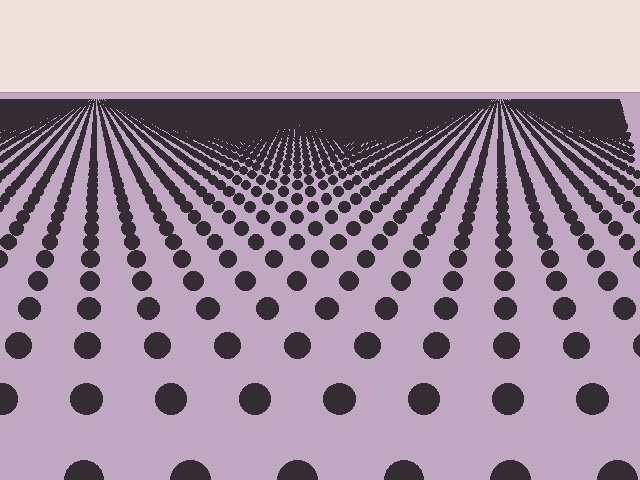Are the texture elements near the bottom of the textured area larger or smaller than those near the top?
Larger. Near the bottom, elements are closer to the viewer and appear at a bigger on-screen size.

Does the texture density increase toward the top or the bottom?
Density increases toward the top.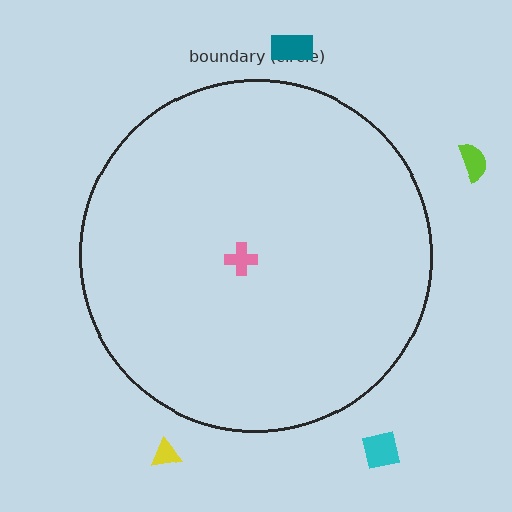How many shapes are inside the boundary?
1 inside, 4 outside.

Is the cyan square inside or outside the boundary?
Outside.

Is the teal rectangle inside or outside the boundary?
Outside.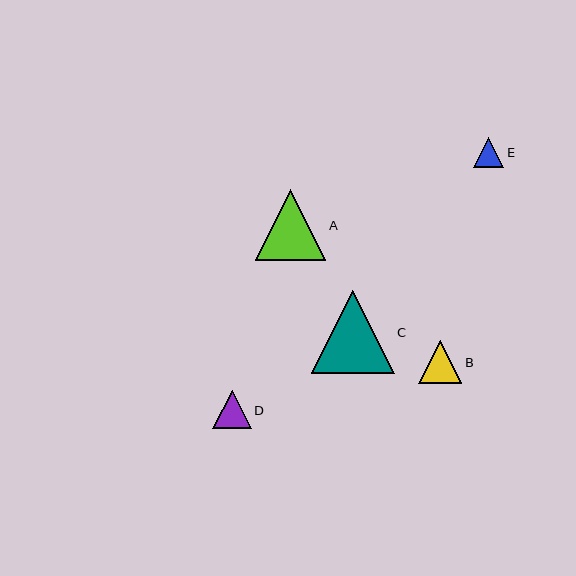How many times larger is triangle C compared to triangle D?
Triangle C is approximately 2.1 times the size of triangle D.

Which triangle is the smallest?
Triangle E is the smallest with a size of approximately 30 pixels.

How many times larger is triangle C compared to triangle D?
Triangle C is approximately 2.1 times the size of triangle D.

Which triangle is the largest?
Triangle C is the largest with a size of approximately 83 pixels.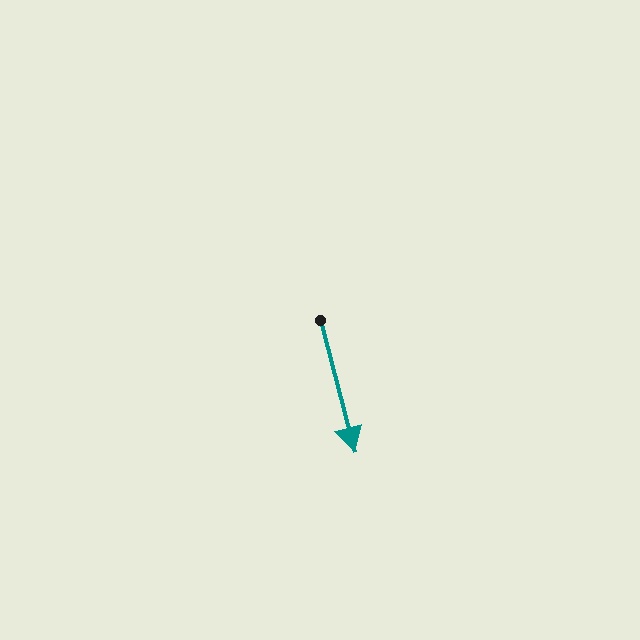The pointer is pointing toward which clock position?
Roughly 6 o'clock.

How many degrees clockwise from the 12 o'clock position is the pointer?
Approximately 165 degrees.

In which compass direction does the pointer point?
South.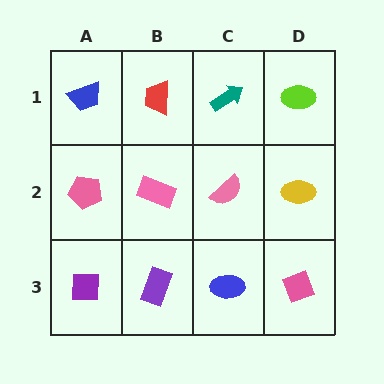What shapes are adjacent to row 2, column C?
A teal arrow (row 1, column C), a blue ellipse (row 3, column C), a pink rectangle (row 2, column B), a yellow ellipse (row 2, column D).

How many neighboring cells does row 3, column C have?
3.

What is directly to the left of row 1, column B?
A blue trapezoid.